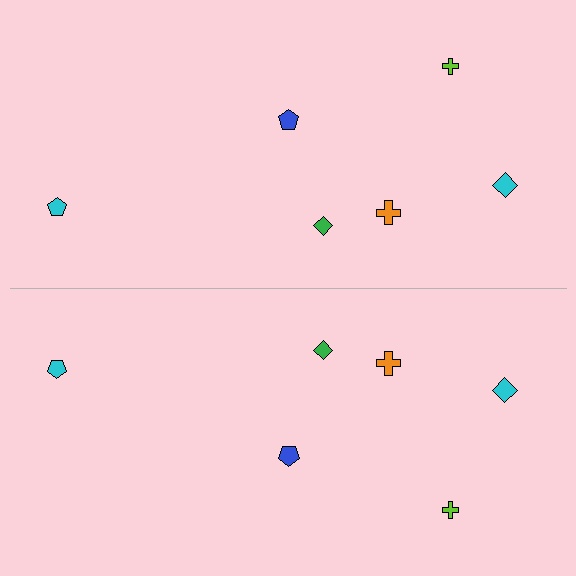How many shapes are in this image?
There are 12 shapes in this image.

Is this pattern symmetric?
Yes, this pattern has bilateral (reflection) symmetry.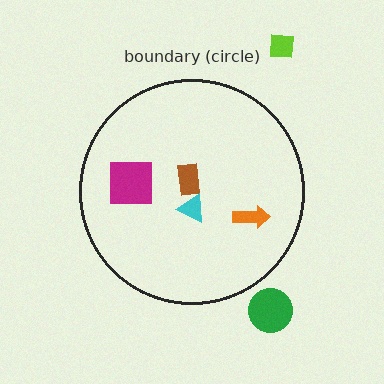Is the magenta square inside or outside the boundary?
Inside.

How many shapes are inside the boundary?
4 inside, 2 outside.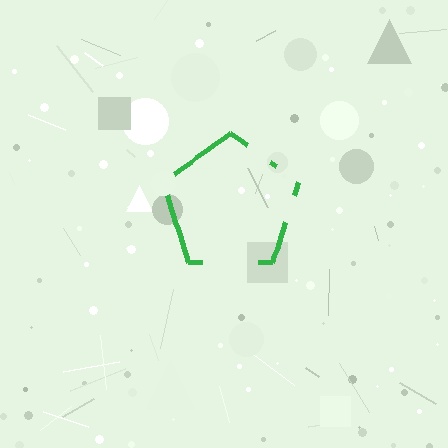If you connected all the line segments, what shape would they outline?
They would outline a pentagon.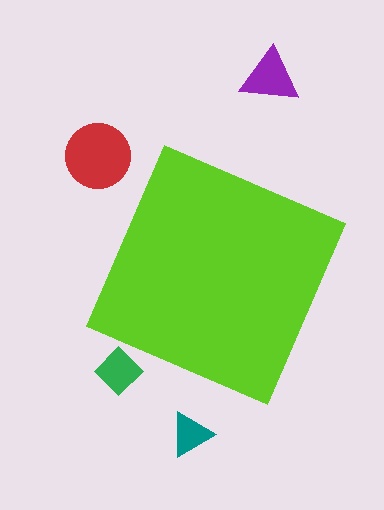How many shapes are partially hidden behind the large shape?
0 shapes are partially hidden.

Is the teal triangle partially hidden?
No, the teal triangle is fully visible.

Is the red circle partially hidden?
No, the red circle is fully visible.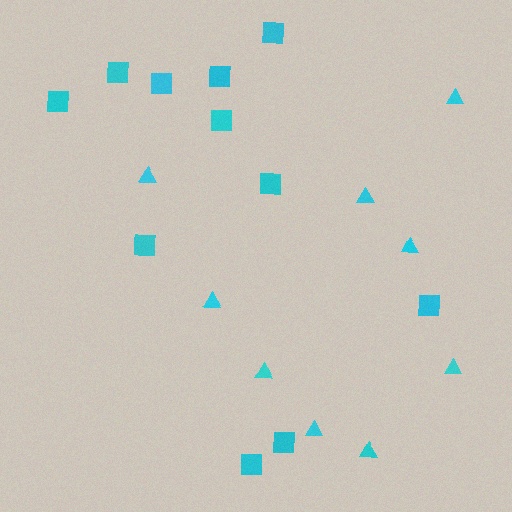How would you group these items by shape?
There are 2 groups: one group of triangles (9) and one group of squares (11).